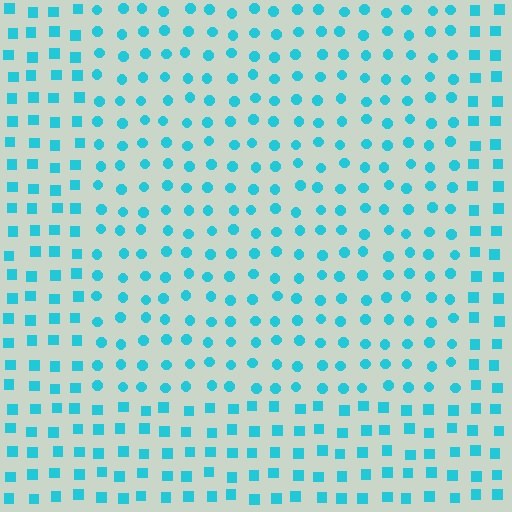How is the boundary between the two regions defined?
The boundary is defined by a change in element shape: circles inside vs. squares outside. All elements share the same color and spacing.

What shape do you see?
I see a rectangle.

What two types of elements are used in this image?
The image uses circles inside the rectangle region and squares outside it.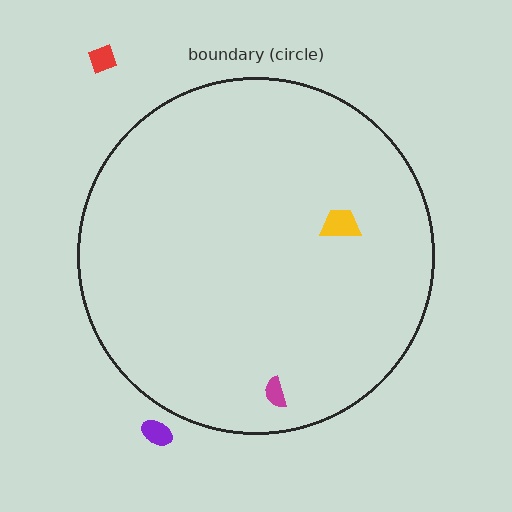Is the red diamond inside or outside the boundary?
Outside.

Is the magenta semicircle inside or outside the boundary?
Inside.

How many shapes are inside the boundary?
2 inside, 2 outside.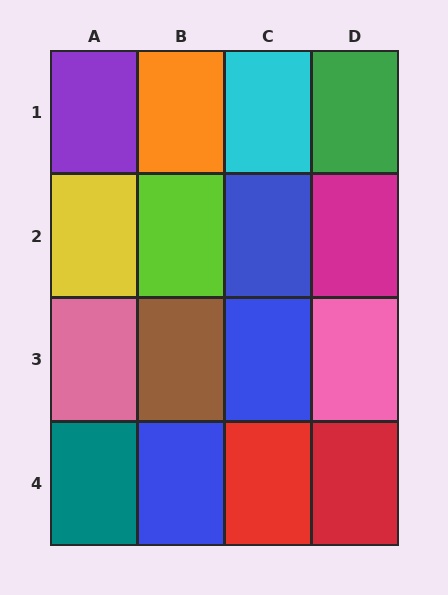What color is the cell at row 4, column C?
Red.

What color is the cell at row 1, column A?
Purple.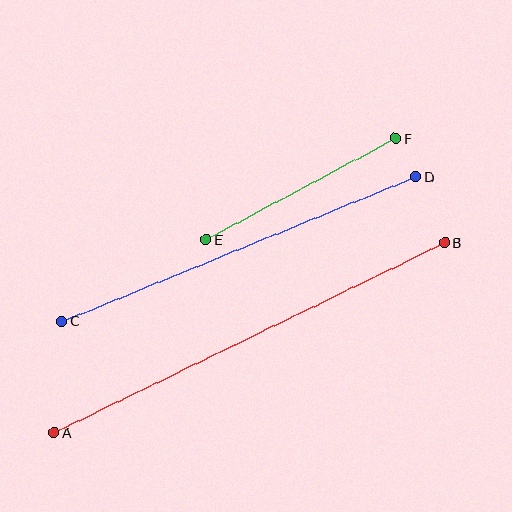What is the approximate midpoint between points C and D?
The midpoint is at approximately (239, 249) pixels.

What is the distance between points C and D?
The distance is approximately 382 pixels.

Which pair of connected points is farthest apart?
Points A and B are farthest apart.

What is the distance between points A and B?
The distance is approximately 434 pixels.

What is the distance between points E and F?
The distance is approximately 215 pixels.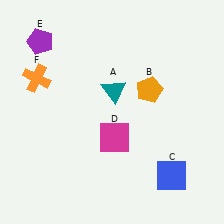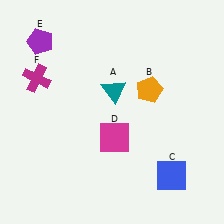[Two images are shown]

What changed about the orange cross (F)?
In Image 1, F is orange. In Image 2, it changed to magenta.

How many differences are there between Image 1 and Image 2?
There is 1 difference between the two images.